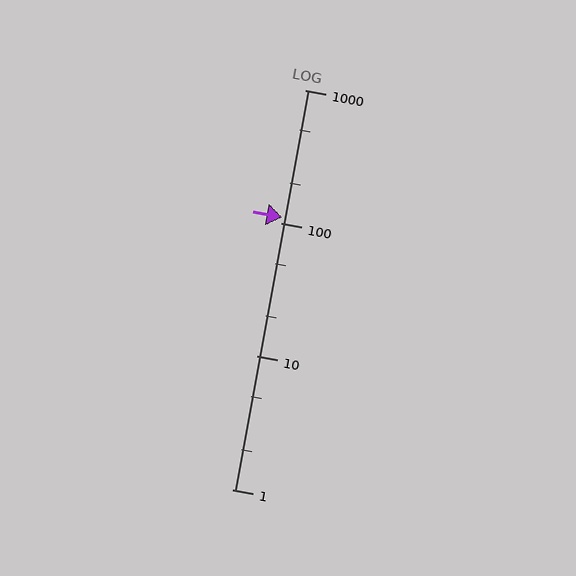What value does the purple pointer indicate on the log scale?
The pointer indicates approximately 110.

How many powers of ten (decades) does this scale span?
The scale spans 3 decades, from 1 to 1000.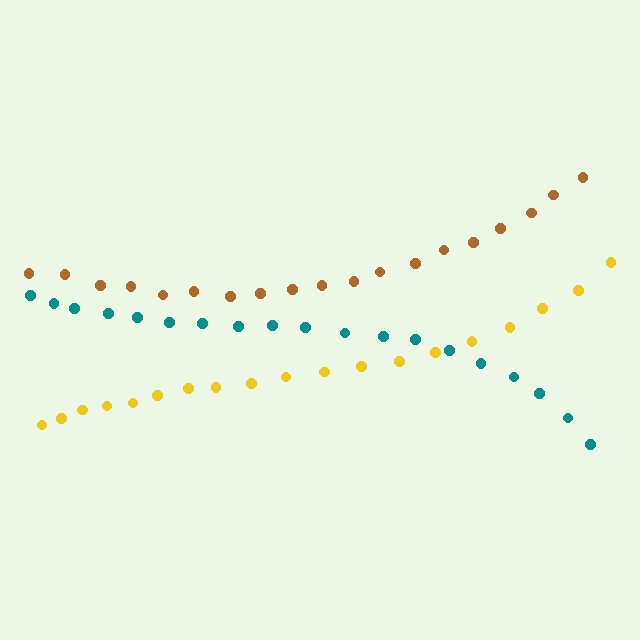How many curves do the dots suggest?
There are 3 distinct paths.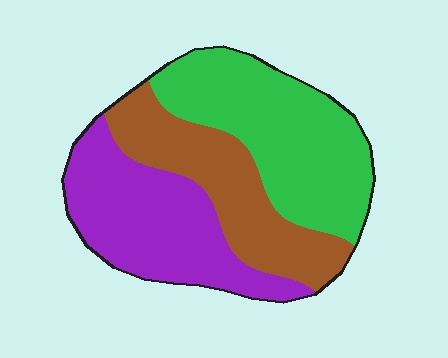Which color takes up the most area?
Green, at roughly 40%.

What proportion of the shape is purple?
Purple takes up about one third (1/3) of the shape.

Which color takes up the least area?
Brown, at roughly 30%.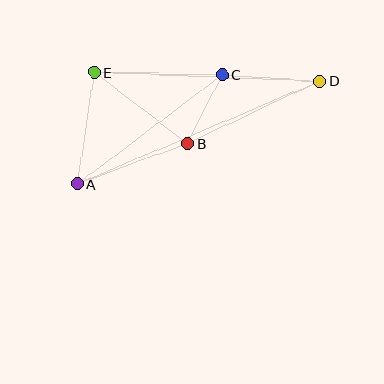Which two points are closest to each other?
Points B and C are closest to each other.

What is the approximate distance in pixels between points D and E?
The distance between D and E is approximately 225 pixels.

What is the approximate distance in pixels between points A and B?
The distance between A and B is approximately 117 pixels.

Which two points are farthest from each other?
Points A and D are farthest from each other.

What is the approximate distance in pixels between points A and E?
The distance between A and E is approximately 113 pixels.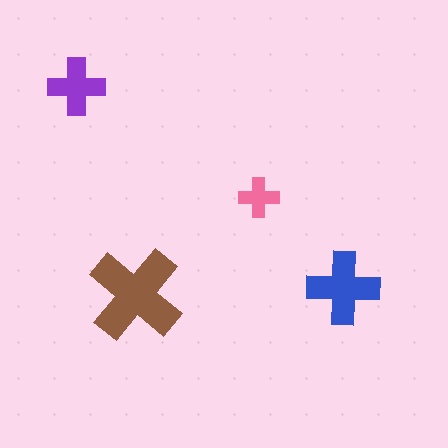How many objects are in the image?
There are 4 objects in the image.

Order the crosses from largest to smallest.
the brown one, the blue one, the purple one, the pink one.